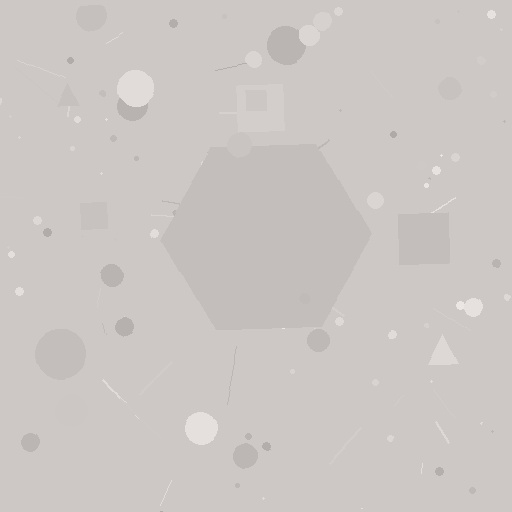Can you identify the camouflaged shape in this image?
The camouflaged shape is a hexagon.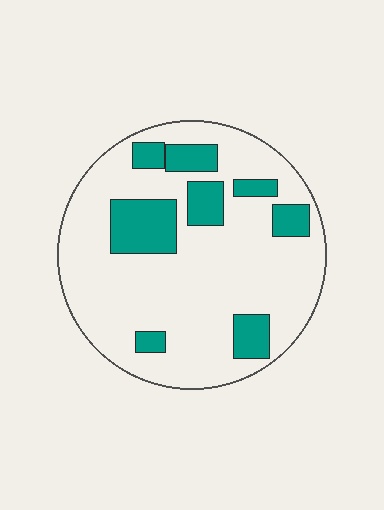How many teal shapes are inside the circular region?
8.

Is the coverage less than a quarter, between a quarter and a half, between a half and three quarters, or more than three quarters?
Less than a quarter.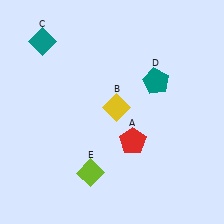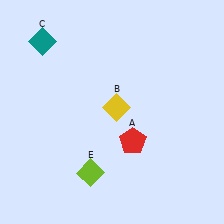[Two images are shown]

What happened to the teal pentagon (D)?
The teal pentagon (D) was removed in Image 2. It was in the top-right area of Image 1.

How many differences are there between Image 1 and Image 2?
There is 1 difference between the two images.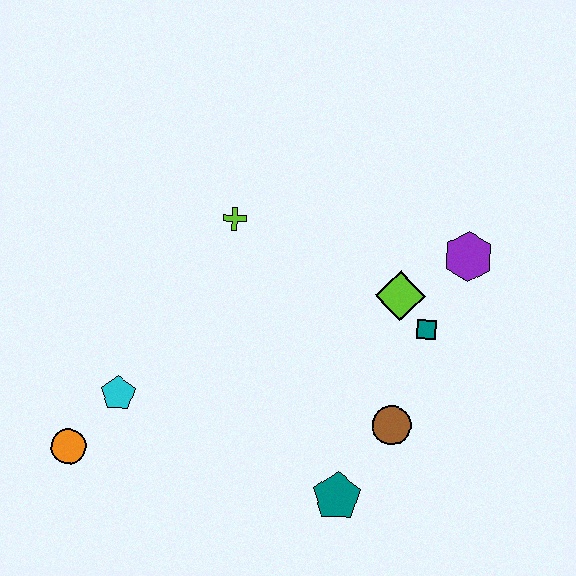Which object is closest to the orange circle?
The cyan pentagon is closest to the orange circle.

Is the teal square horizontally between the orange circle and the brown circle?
No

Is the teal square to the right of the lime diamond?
Yes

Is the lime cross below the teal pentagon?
No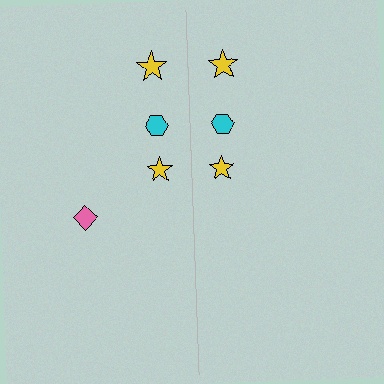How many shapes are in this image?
There are 7 shapes in this image.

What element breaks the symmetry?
A pink diamond is missing from the right side.